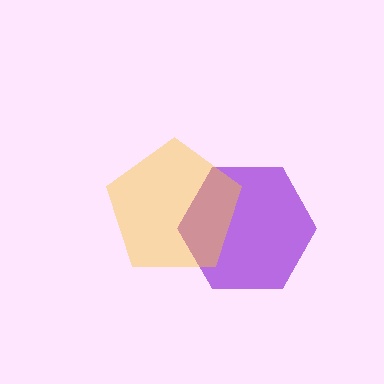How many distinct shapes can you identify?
There are 2 distinct shapes: a purple hexagon, a yellow pentagon.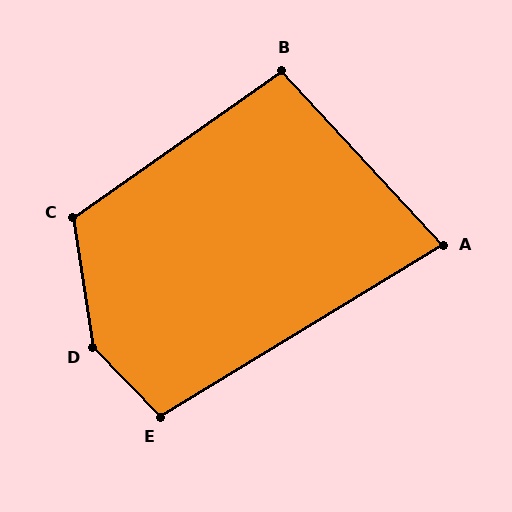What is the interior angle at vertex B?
Approximately 97 degrees (obtuse).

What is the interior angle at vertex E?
Approximately 103 degrees (obtuse).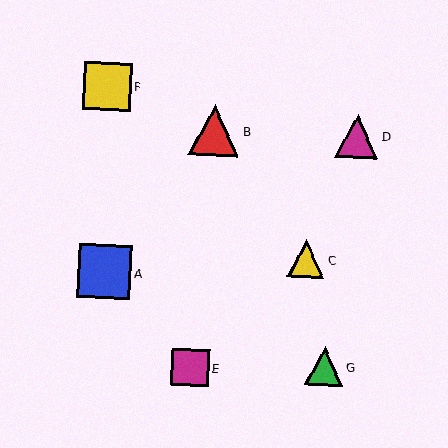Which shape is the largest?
The blue square (labeled A) is the largest.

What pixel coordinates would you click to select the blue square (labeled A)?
Click at (104, 272) to select the blue square A.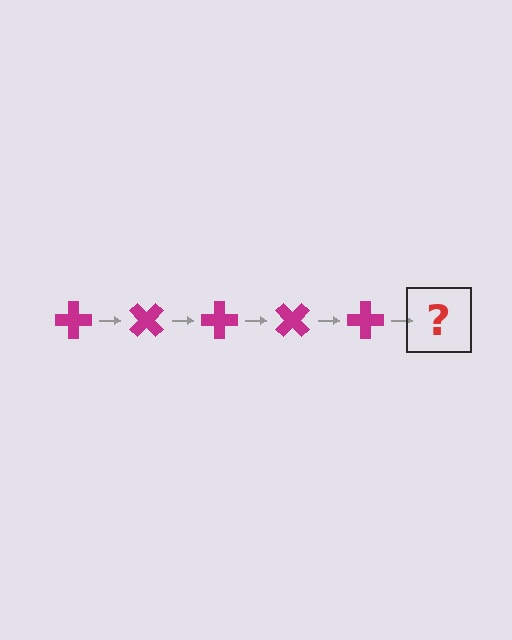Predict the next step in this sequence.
The next step is a magenta cross rotated 225 degrees.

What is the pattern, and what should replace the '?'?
The pattern is that the cross rotates 45 degrees each step. The '?' should be a magenta cross rotated 225 degrees.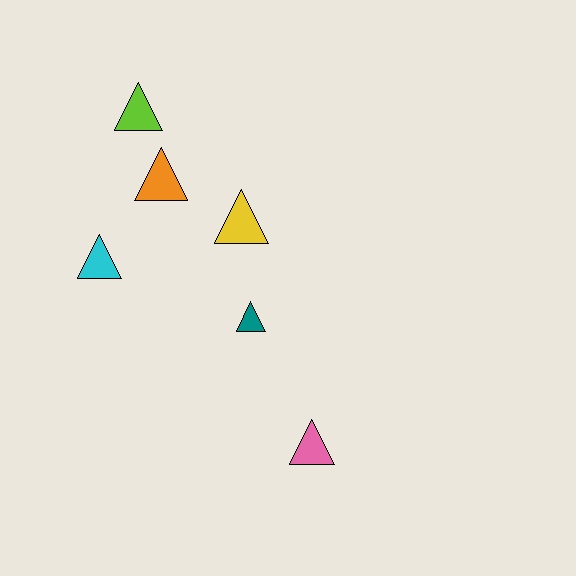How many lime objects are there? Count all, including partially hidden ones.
There is 1 lime object.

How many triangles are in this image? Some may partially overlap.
There are 6 triangles.